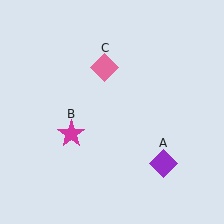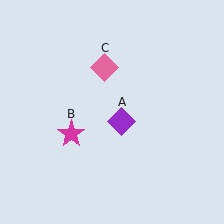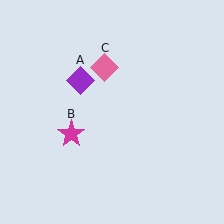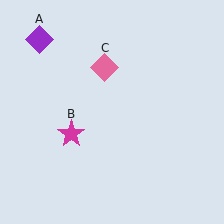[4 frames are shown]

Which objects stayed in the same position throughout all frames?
Magenta star (object B) and pink diamond (object C) remained stationary.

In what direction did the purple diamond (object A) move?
The purple diamond (object A) moved up and to the left.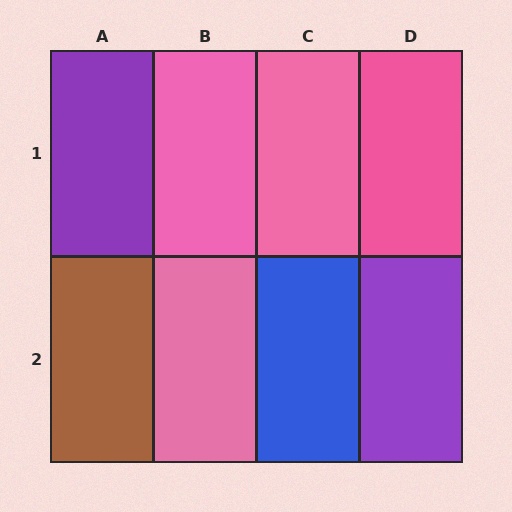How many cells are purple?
2 cells are purple.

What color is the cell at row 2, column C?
Blue.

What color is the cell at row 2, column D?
Purple.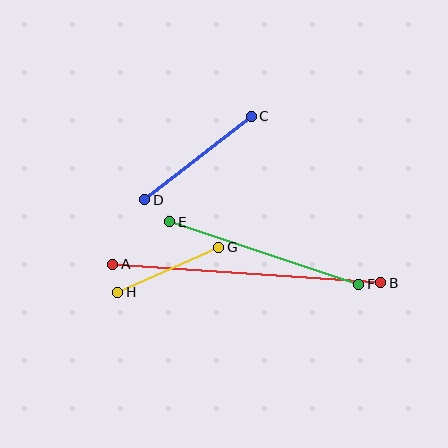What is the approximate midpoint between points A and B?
The midpoint is at approximately (247, 273) pixels.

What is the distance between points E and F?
The distance is approximately 199 pixels.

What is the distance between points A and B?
The distance is approximately 269 pixels.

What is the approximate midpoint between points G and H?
The midpoint is at approximately (168, 270) pixels.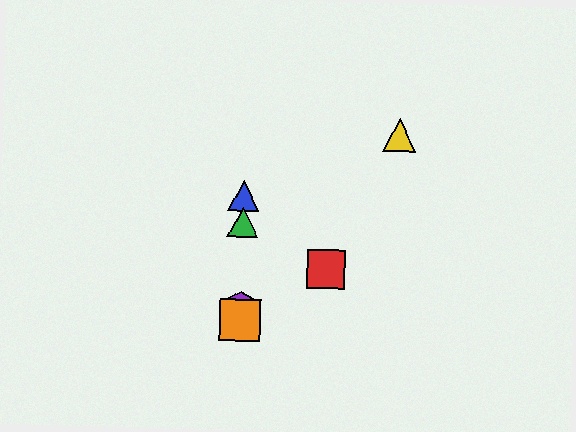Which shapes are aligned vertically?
The blue triangle, the green triangle, the purple hexagon, the orange square are aligned vertically.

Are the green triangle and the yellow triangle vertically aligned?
No, the green triangle is at x≈243 and the yellow triangle is at x≈400.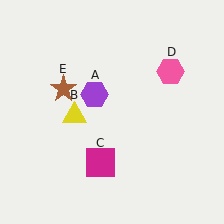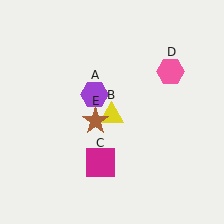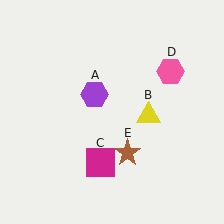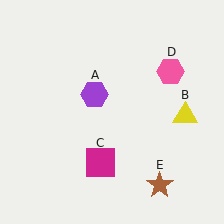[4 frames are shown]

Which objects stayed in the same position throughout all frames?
Purple hexagon (object A) and magenta square (object C) and pink hexagon (object D) remained stationary.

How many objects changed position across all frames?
2 objects changed position: yellow triangle (object B), brown star (object E).